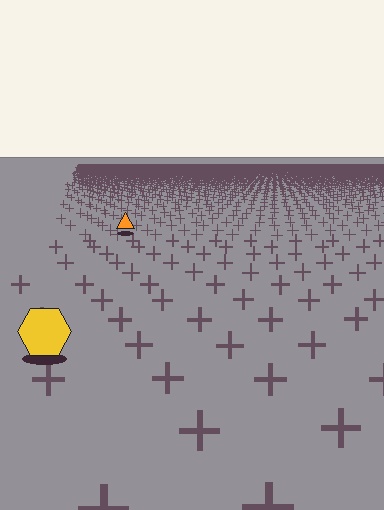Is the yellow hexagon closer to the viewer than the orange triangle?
Yes. The yellow hexagon is closer — you can tell from the texture gradient: the ground texture is coarser near it.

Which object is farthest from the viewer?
The orange triangle is farthest from the viewer. It appears smaller and the ground texture around it is denser.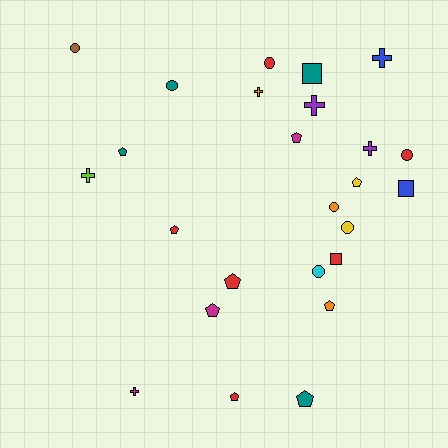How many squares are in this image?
There are 3 squares.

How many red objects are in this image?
There are 6 red objects.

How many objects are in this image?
There are 25 objects.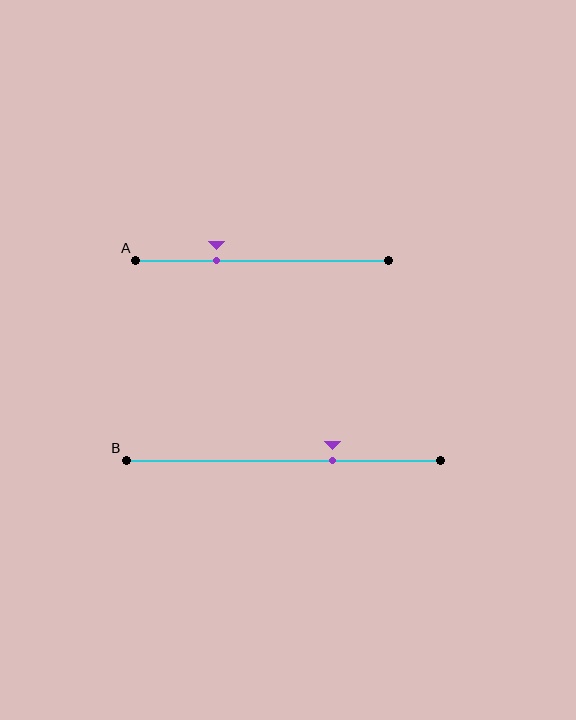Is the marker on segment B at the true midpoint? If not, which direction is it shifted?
No, the marker on segment B is shifted to the right by about 16% of the segment length.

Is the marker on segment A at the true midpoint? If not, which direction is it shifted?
No, the marker on segment A is shifted to the left by about 18% of the segment length.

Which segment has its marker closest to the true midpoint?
Segment B has its marker closest to the true midpoint.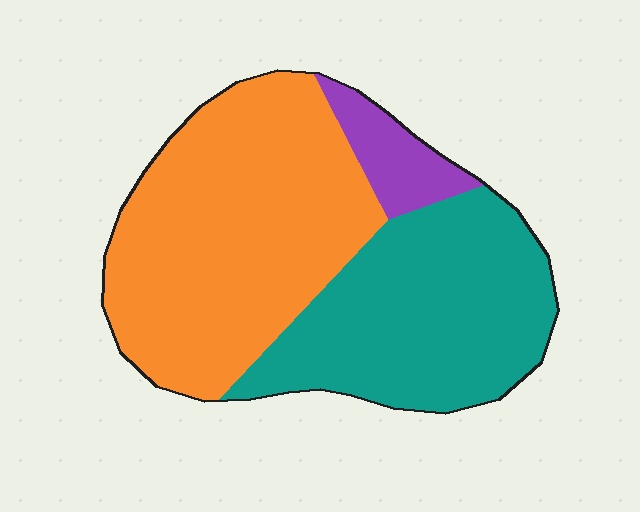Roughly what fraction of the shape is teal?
Teal covers around 40% of the shape.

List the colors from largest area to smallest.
From largest to smallest: orange, teal, purple.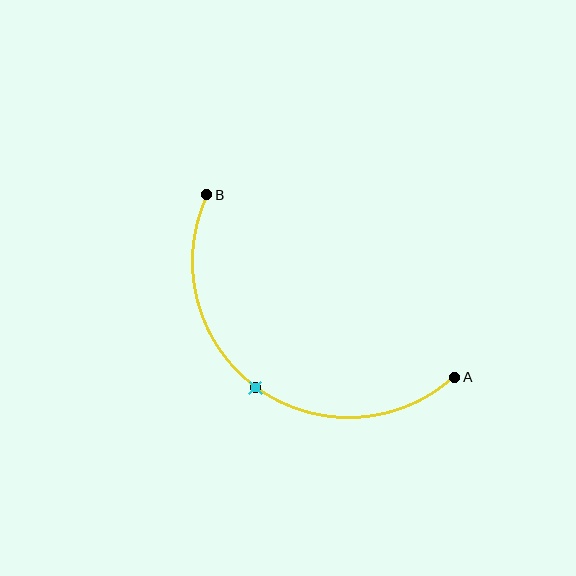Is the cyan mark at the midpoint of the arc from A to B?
Yes. The cyan mark lies on the arc at equal arc-length from both A and B — it is the arc midpoint.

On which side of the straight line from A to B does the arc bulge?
The arc bulges below and to the left of the straight line connecting A and B.